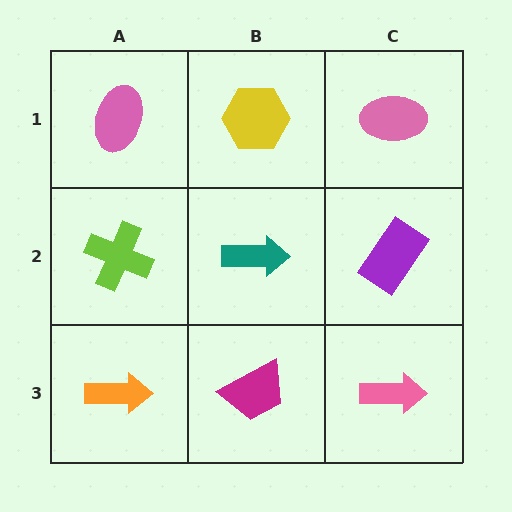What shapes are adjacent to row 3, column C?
A purple rectangle (row 2, column C), a magenta trapezoid (row 3, column B).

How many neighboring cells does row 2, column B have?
4.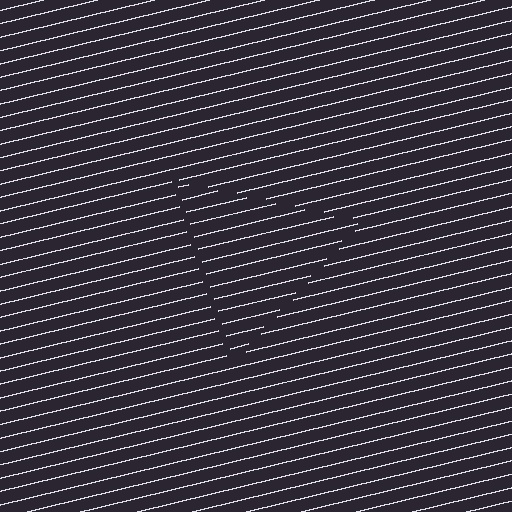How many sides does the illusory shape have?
3 sides — the line-ends trace a triangle.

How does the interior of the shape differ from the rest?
The interior of the shape contains the same grating, shifted by half a period — the contour is defined by the phase discontinuity where line-ends from the inner and outer gratings abut.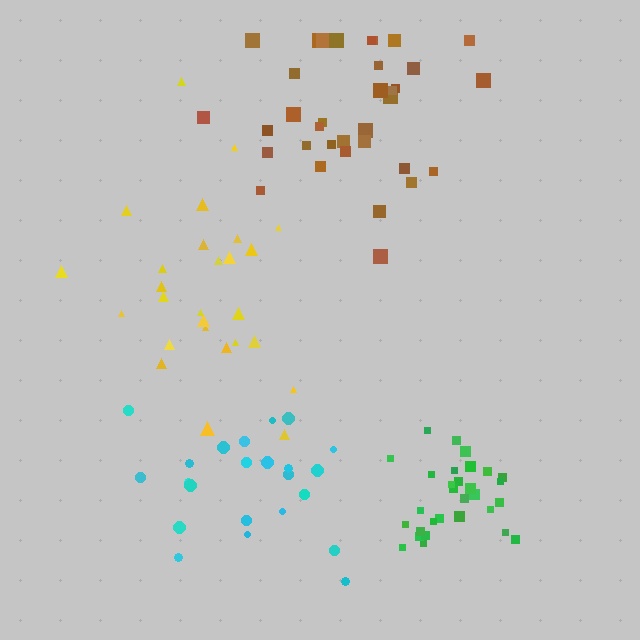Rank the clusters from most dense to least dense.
green, brown, yellow, cyan.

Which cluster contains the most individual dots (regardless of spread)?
Brown (35).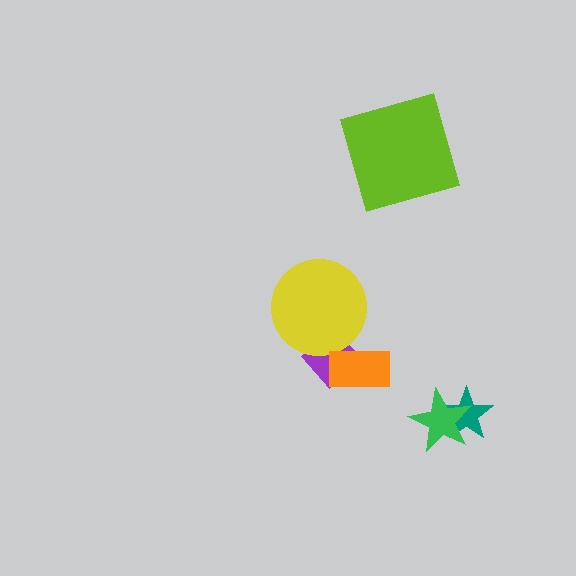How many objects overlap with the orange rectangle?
1 object overlaps with the orange rectangle.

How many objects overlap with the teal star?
1 object overlaps with the teal star.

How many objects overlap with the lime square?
0 objects overlap with the lime square.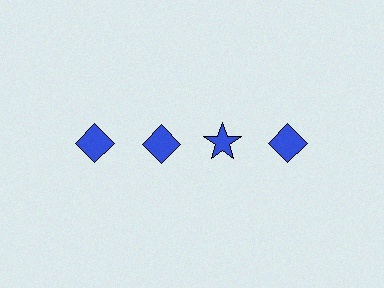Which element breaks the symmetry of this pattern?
The blue star in the top row, center column breaks the symmetry. All other shapes are blue diamonds.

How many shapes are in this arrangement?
There are 4 shapes arranged in a grid pattern.